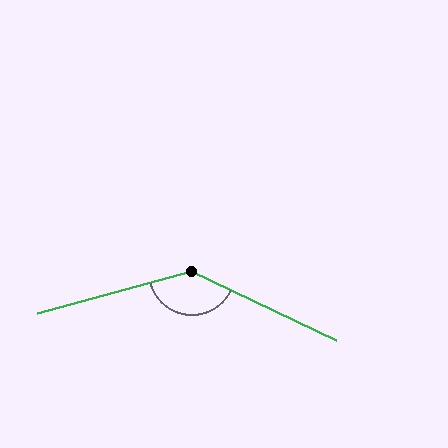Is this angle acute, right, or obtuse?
It is obtuse.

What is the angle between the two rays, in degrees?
Approximately 140 degrees.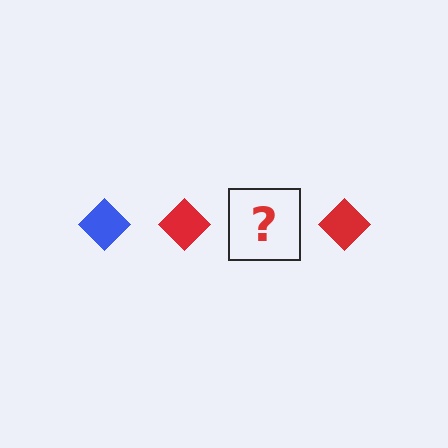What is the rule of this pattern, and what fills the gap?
The rule is that the pattern cycles through blue, red diamonds. The gap should be filled with a blue diamond.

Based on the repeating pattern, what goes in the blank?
The blank should be a blue diamond.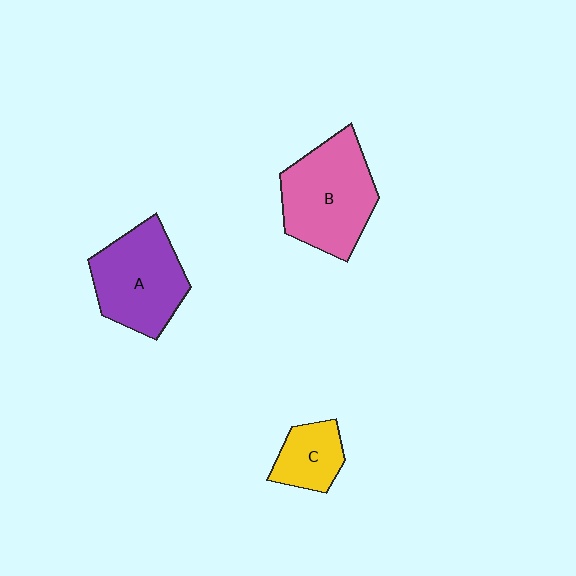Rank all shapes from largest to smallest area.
From largest to smallest: B (pink), A (purple), C (yellow).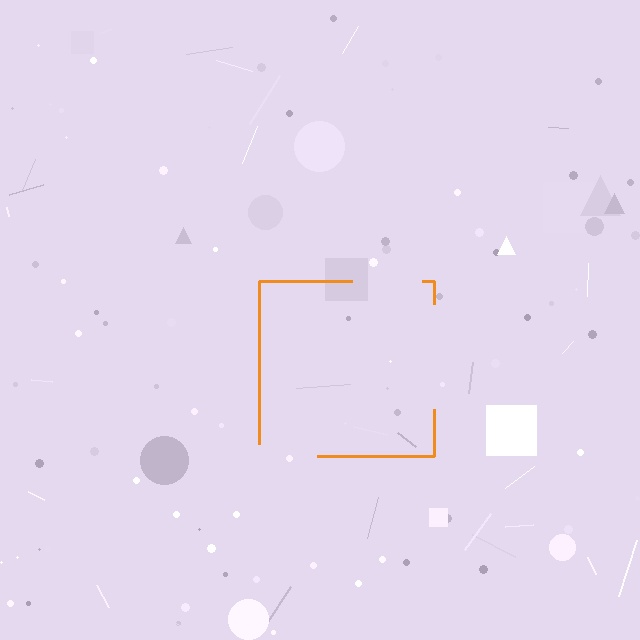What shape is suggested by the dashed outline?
The dashed outline suggests a square.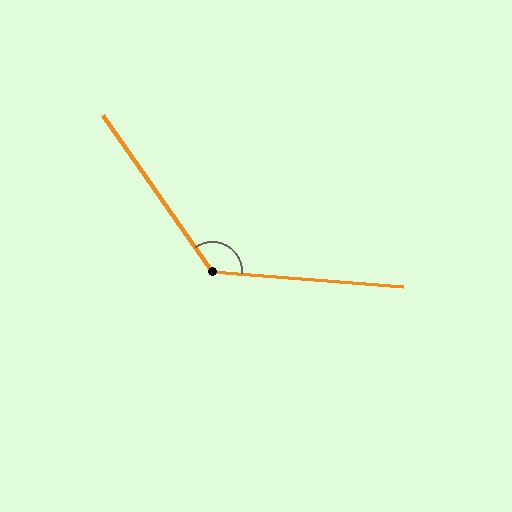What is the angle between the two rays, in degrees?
Approximately 129 degrees.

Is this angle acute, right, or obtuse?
It is obtuse.